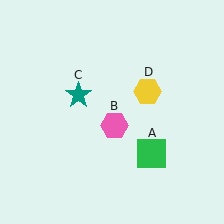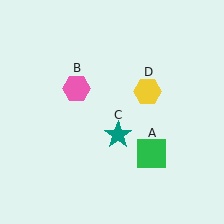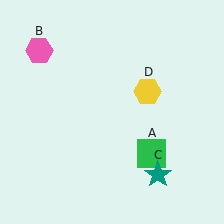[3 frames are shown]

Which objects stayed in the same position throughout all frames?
Green square (object A) and yellow hexagon (object D) remained stationary.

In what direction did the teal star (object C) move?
The teal star (object C) moved down and to the right.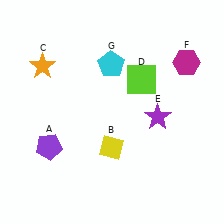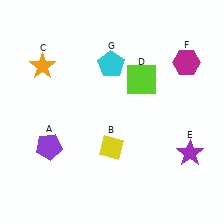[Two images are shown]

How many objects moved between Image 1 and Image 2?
1 object moved between the two images.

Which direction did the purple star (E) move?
The purple star (E) moved down.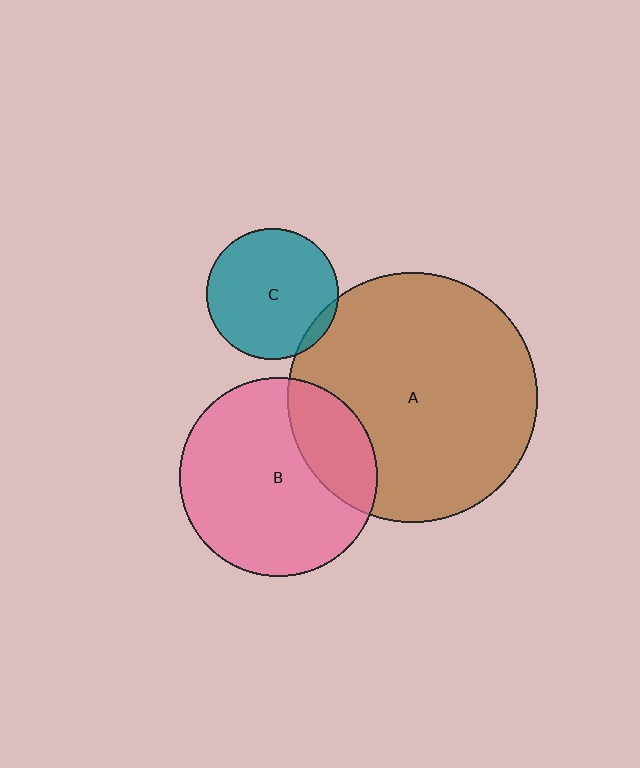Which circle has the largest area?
Circle A (brown).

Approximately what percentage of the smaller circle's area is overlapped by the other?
Approximately 5%.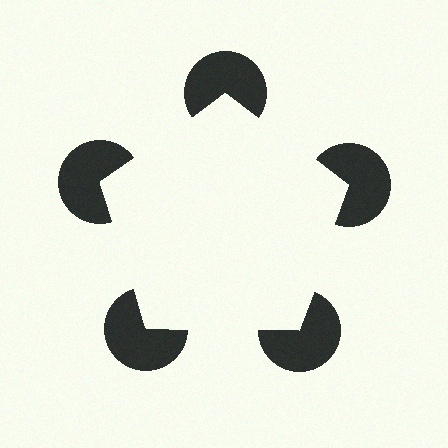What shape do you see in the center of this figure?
An illusory pentagon — its edges are inferred from the aligned wedge cuts in the pac-man discs, not physically drawn.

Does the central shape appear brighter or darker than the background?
It typically appears slightly brighter than the background, even though no actual brightness change is drawn.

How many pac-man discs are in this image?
There are 5 — one at each vertex of the illusory pentagon.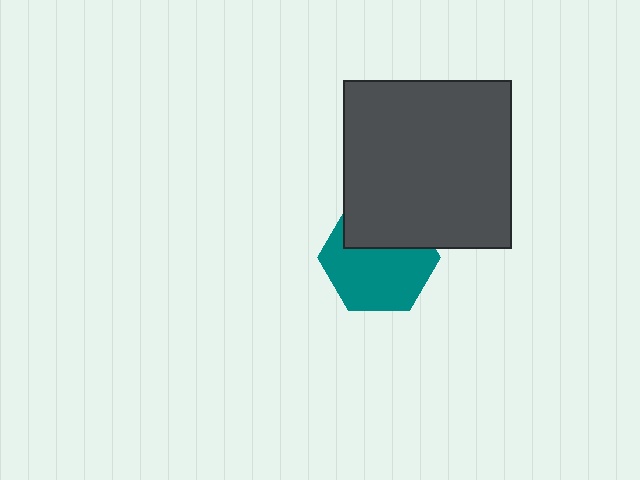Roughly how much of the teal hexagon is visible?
About half of it is visible (roughly 64%).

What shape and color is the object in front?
The object in front is a dark gray square.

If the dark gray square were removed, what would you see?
You would see the complete teal hexagon.